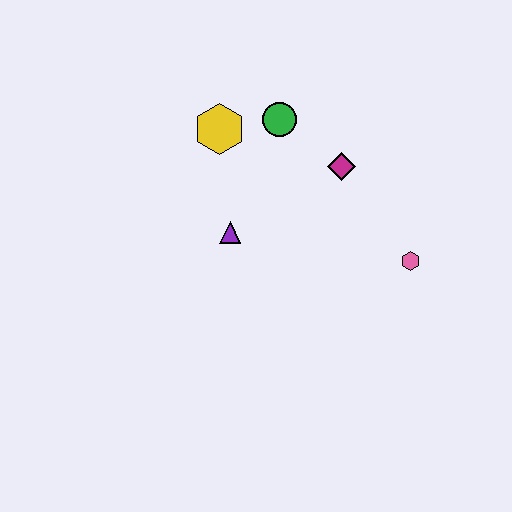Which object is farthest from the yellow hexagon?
The pink hexagon is farthest from the yellow hexagon.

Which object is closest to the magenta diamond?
The green circle is closest to the magenta diamond.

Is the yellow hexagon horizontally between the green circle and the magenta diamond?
No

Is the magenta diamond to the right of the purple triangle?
Yes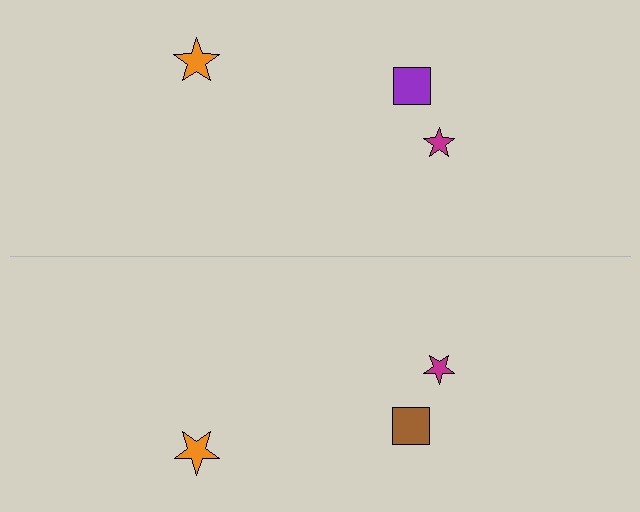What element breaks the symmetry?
The brown square on the bottom side breaks the symmetry — its mirror counterpart is purple.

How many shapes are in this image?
There are 6 shapes in this image.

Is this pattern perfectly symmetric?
No, the pattern is not perfectly symmetric. The brown square on the bottom side breaks the symmetry — its mirror counterpart is purple.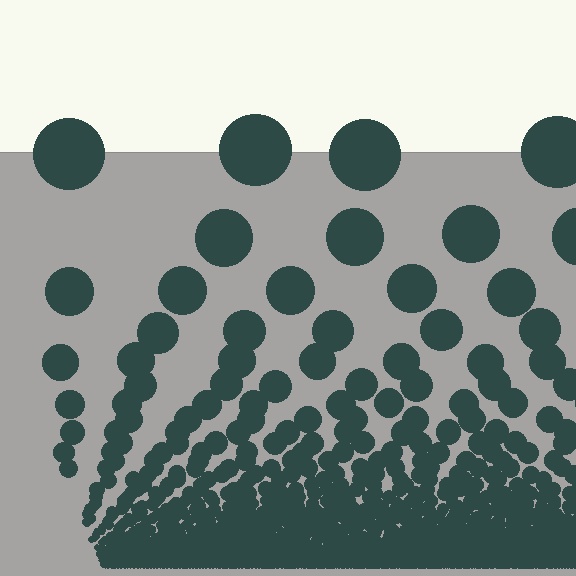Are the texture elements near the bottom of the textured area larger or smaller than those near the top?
Smaller. The gradient is inverted — elements near the bottom are smaller and denser.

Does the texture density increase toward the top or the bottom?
Density increases toward the bottom.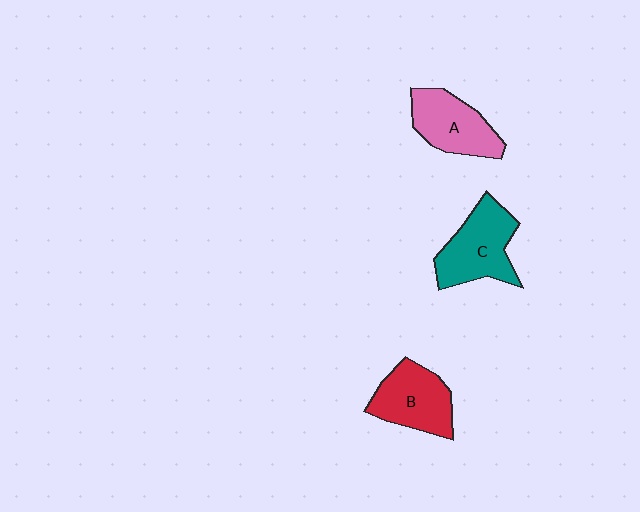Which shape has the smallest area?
Shape A (pink).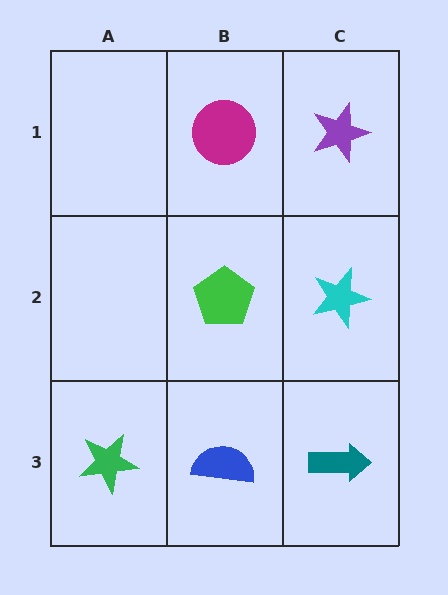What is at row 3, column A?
A green star.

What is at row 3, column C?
A teal arrow.